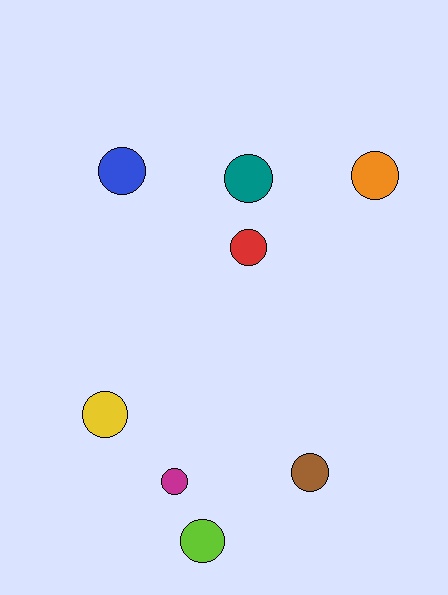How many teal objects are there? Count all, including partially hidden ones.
There is 1 teal object.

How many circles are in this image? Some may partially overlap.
There are 8 circles.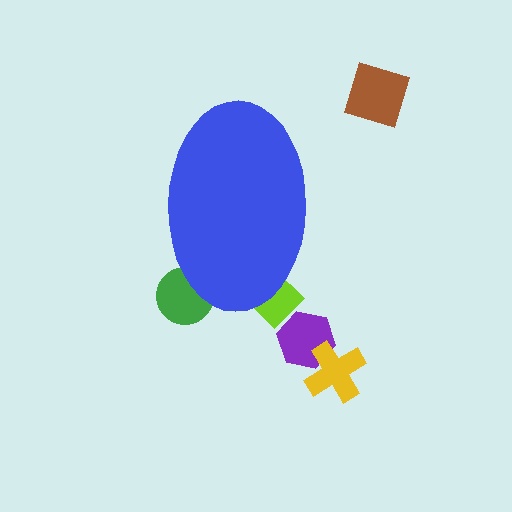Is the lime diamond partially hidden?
Yes, the lime diamond is partially hidden behind the blue ellipse.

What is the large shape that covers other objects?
A blue ellipse.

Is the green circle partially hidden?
Yes, the green circle is partially hidden behind the blue ellipse.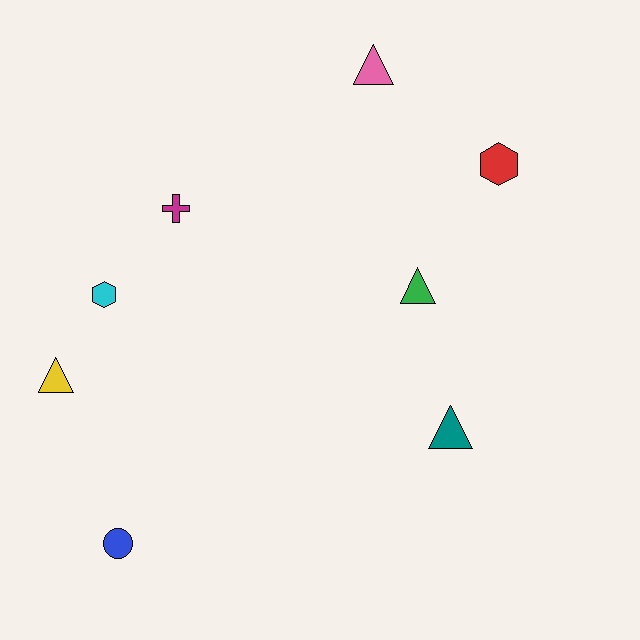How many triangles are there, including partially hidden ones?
There are 4 triangles.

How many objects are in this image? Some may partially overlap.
There are 8 objects.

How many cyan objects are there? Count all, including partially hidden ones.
There is 1 cyan object.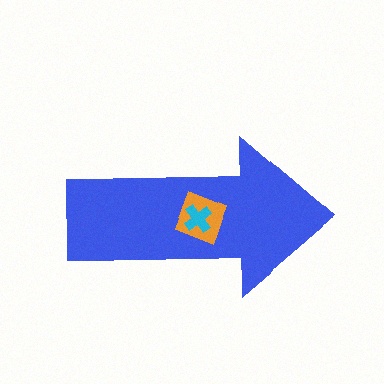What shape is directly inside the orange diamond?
The cyan cross.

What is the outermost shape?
The blue arrow.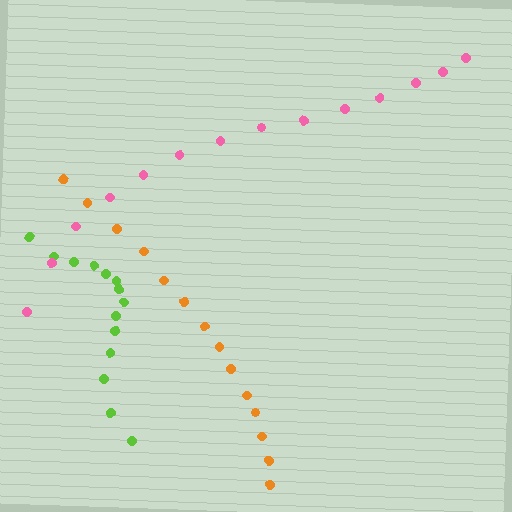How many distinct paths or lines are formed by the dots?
There are 3 distinct paths.